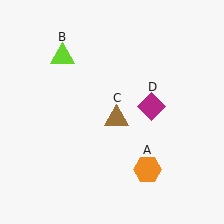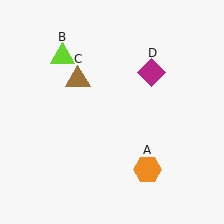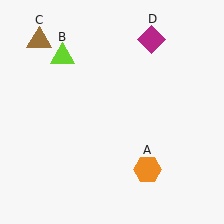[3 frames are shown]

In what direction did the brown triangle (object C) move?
The brown triangle (object C) moved up and to the left.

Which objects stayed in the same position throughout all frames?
Orange hexagon (object A) and lime triangle (object B) remained stationary.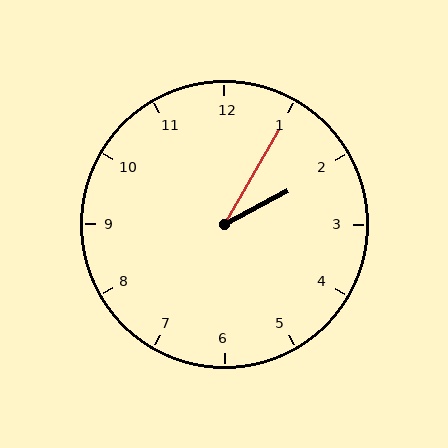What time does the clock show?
2:05.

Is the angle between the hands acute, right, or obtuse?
It is acute.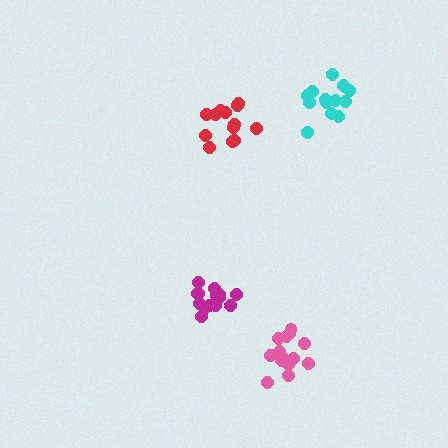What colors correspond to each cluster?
The clusters are colored: magenta, pink, cyan, red.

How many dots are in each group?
Group 1: 14 dots, Group 2: 14 dots, Group 3: 13 dots, Group 4: 13 dots (54 total).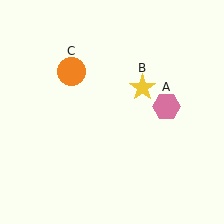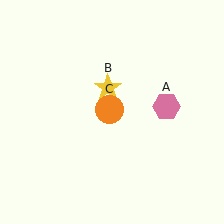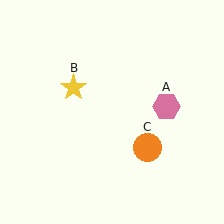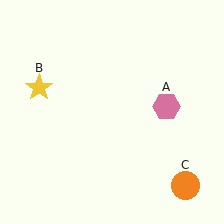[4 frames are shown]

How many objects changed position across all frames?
2 objects changed position: yellow star (object B), orange circle (object C).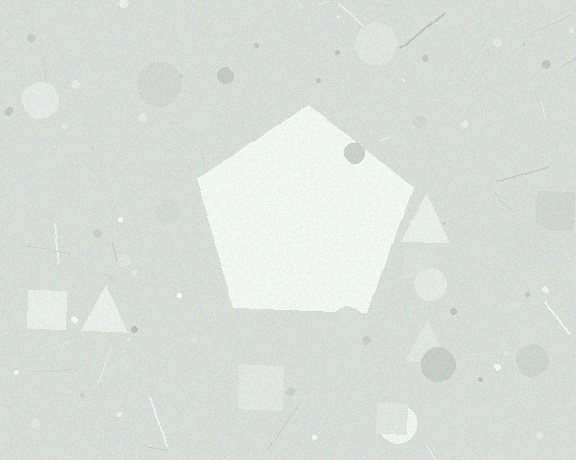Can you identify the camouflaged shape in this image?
The camouflaged shape is a pentagon.